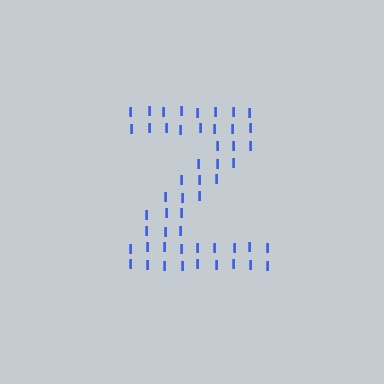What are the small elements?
The small elements are letter I's.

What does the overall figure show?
The overall figure shows the letter Z.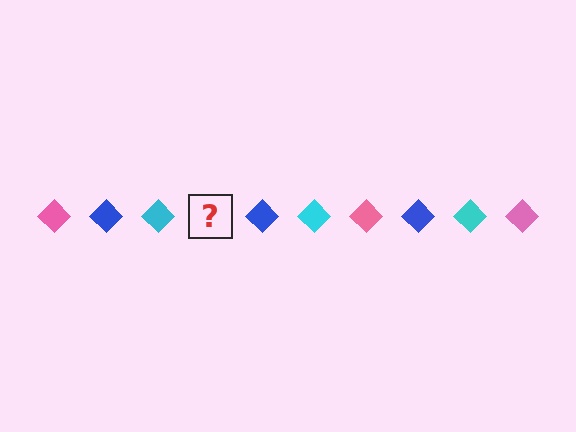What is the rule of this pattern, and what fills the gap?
The rule is that the pattern cycles through pink, blue, cyan diamonds. The gap should be filled with a pink diamond.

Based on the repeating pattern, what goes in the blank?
The blank should be a pink diamond.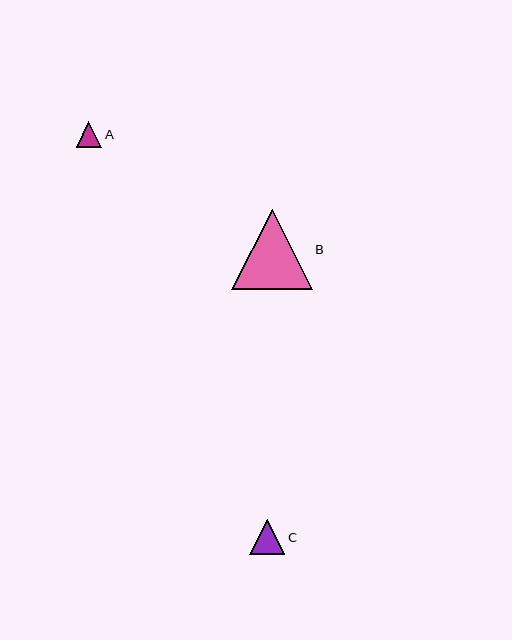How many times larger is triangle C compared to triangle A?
Triangle C is approximately 1.4 times the size of triangle A.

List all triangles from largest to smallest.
From largest to smallest: B, C, A.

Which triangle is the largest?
Triangle B is the largest with a size of approximately 81 pixels.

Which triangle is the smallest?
Triangle A is the smallest with a size of approximately 26 pixels.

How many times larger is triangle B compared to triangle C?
Triangle B is approximately 2.3 times the size of triangle C.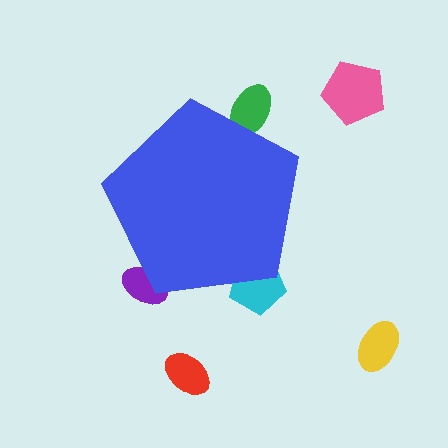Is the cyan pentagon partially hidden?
Yes, the cyan pentagon is partially hidden behind the blue pentagon.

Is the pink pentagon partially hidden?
No, the pink pentagon is fully visible.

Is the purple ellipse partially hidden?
Yes, the purple ellipse is partially hidden behind the blue pentagon.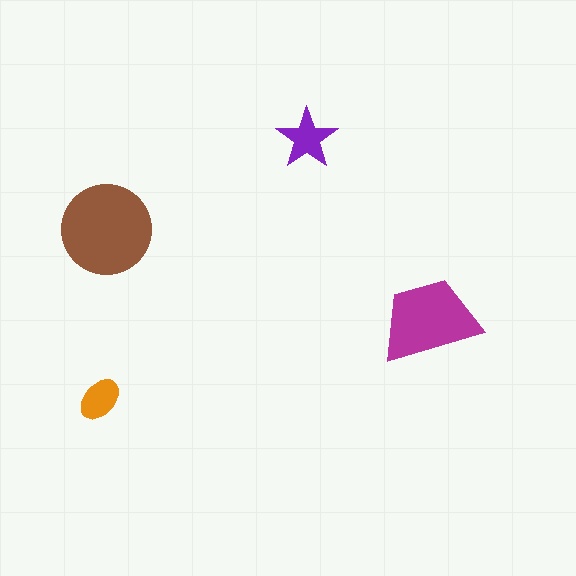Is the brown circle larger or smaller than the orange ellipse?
Larger.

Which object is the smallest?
The orange ellipse.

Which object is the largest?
The brown circle.